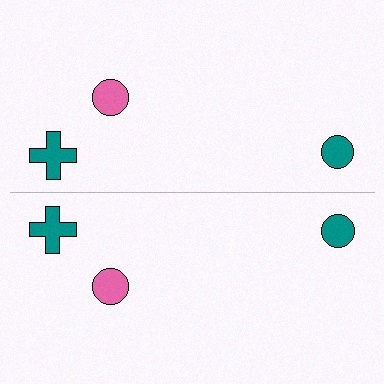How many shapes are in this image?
There are 6 shapes in this image.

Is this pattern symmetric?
Yes, this pattern has bilateral (reflection) symmetry.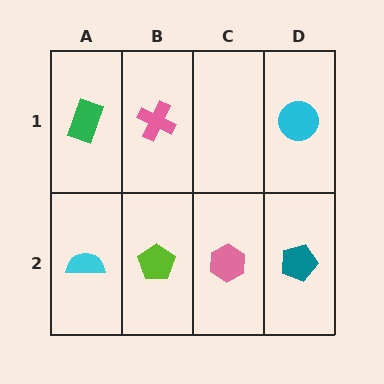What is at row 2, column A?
A cyan semicircle.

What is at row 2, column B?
A lime pentagon.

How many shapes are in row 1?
3 shapes.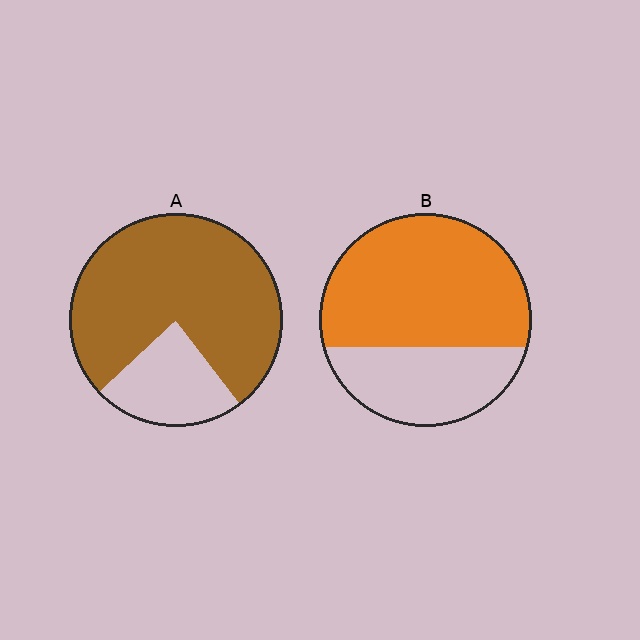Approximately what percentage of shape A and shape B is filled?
A is approximately 75% and B is approximately 65%.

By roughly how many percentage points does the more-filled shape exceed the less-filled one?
By roughly 10 percentage points (A over B).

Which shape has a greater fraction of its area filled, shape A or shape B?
Shape A.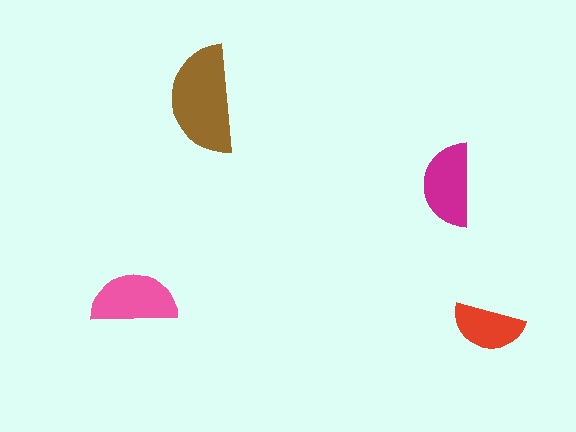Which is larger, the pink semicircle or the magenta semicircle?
The pink one.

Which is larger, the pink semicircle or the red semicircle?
The pink one.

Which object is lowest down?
The red semicircle is bottommost.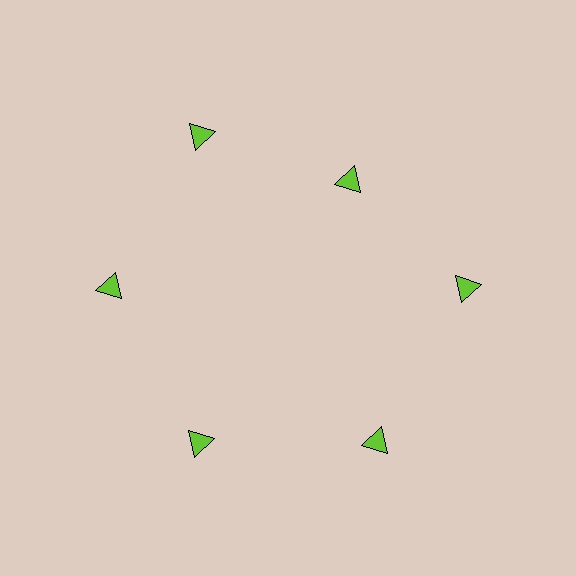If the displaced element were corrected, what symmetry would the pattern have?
It would have 6-fold rotational symmetry — the pattern would map onto itself every 60 degrees.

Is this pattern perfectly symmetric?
No. The 6 lime triangles are arranged in a ring, but one element near the 1 o'clock position is pulled inward toward the center, breaking the 6-fold rotational symmetry.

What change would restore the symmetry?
The symmetry would be restored by moving it outward, back onto the ring so that all 6 triangles sit at equal angles and equal distance from the center.